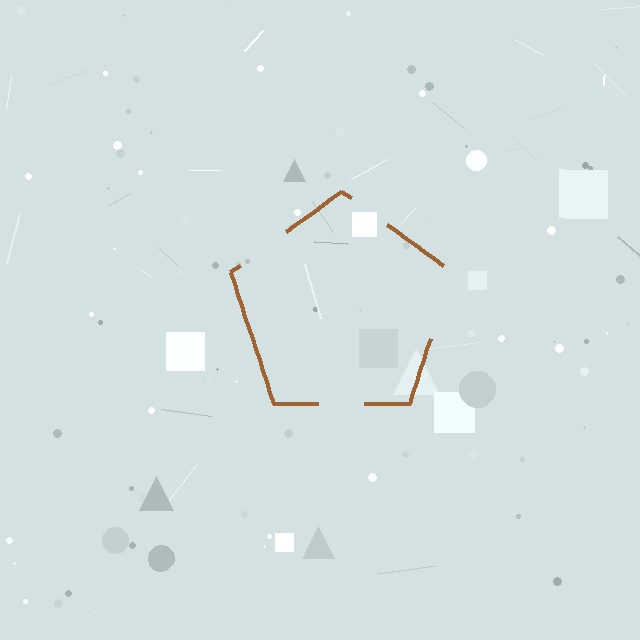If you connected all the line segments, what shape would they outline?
They would outline a pentagon.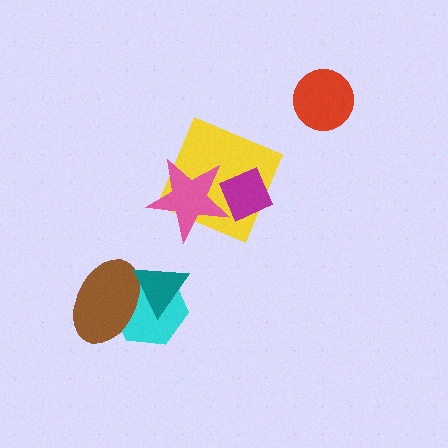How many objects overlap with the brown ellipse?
2 objects overlap with the brown ellipse.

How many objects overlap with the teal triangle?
2 objects overlap with the teal triangle.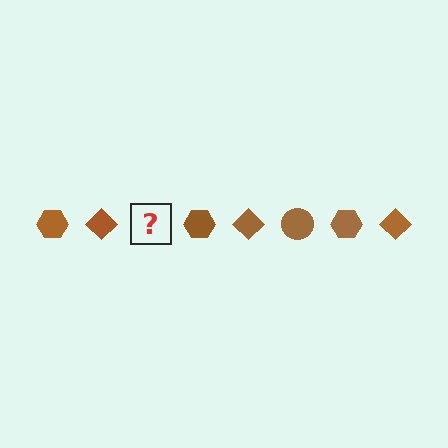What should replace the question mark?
The question mark should be replaced with a brown circle.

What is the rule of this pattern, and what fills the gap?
The rule is that the pattern cycles through hexagon, diamond, circle shapes in brown. The gap should be filled with a brown circle.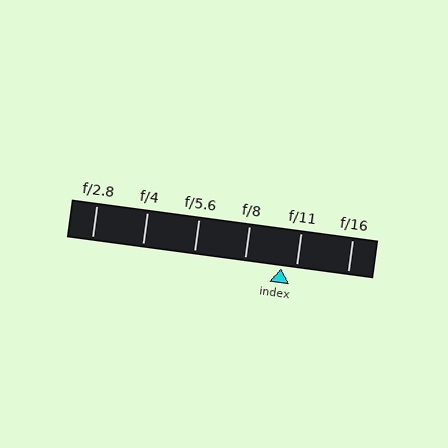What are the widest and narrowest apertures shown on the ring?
The widest aperture shown is f/2.8 and the narrowest is f/16.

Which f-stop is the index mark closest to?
The index mark is closest to f/11.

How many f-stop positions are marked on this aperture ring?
There are 6 f-stop positions marked.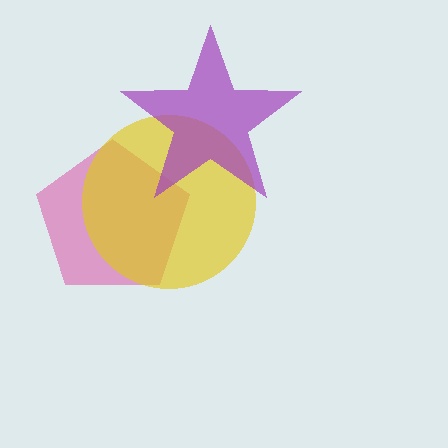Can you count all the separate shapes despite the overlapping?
Yes, there are 3 separate shapes.